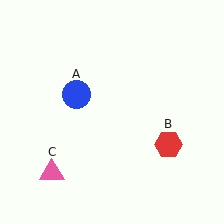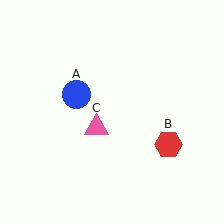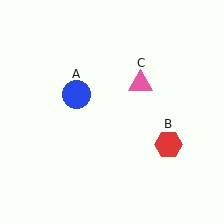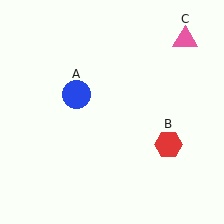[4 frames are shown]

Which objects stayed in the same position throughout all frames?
Blue circle (object A) and red hexagon (object B) remained stationary.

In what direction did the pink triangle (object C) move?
The pink triangle (object C) moved up and to the right.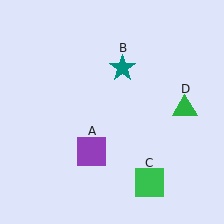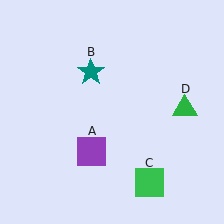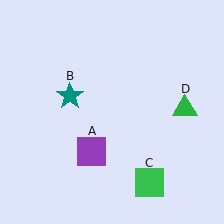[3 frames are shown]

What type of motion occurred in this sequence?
The teal star (object B) rotated counterclockwise around the center of the scene.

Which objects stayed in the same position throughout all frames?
Purple square (object A) and green square (object C) and green triangle (object D) remained stationary.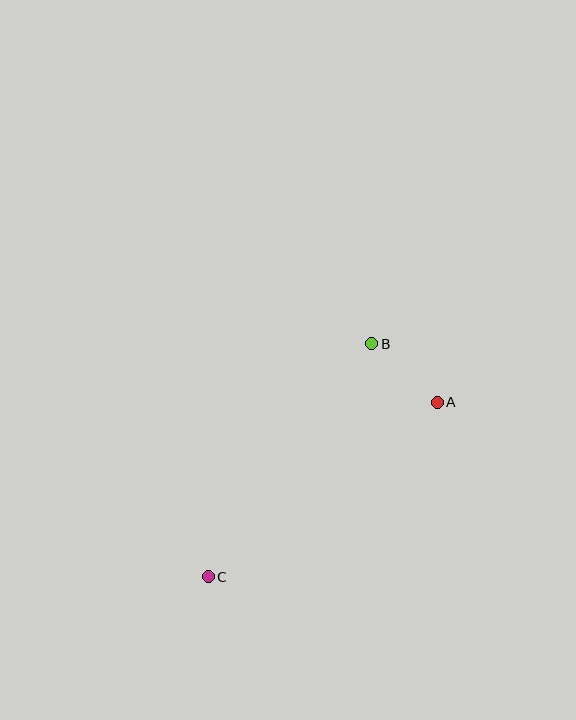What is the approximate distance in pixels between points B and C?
The distance between B and C is approximately 285 pixels.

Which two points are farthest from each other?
Points A and C are farthest from each other.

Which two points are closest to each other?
Points A and B are closest to each other.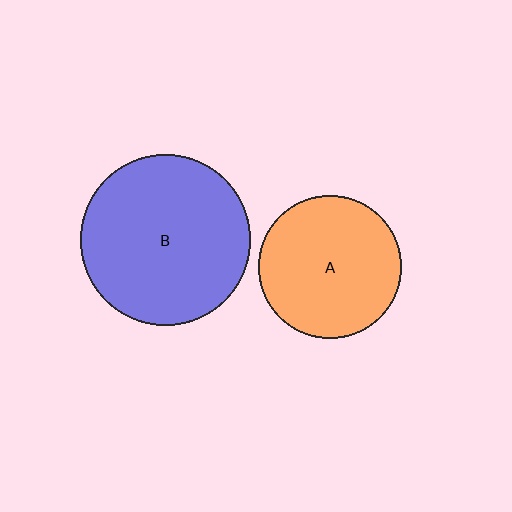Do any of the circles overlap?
No, none of the circles overlap.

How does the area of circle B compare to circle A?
Approximately 1.4 times.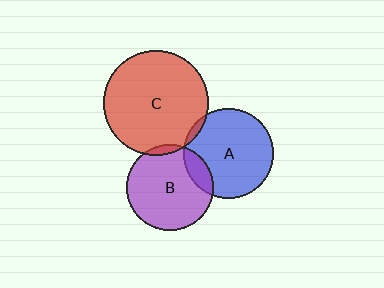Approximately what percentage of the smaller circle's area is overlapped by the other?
Approximately 5%.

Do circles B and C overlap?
Yes.